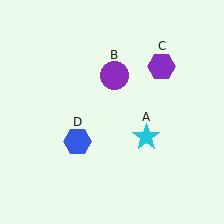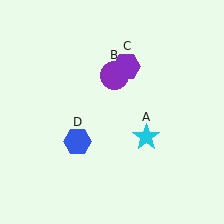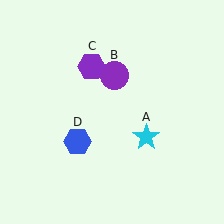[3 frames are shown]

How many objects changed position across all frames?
1 object changed position: purple hexagon (object C).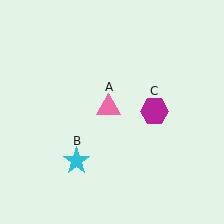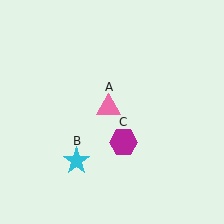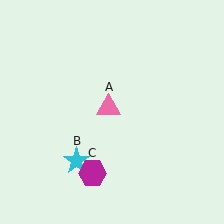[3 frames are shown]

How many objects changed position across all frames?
1 object changed position: magenta hexagon (object C).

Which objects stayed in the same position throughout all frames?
Pink triangle (object A) and cyan star (object B) remained stationary.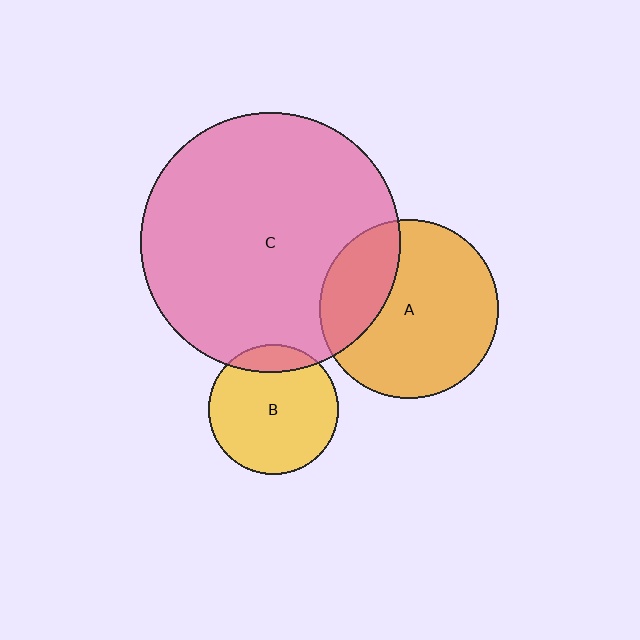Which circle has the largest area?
Circle C (pink).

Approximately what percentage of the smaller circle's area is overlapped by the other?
Approximately 15%.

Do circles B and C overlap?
Yes.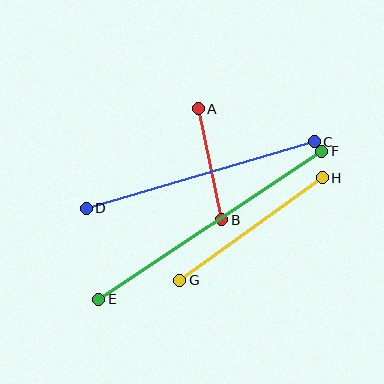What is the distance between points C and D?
The distance is approximately 237 pixels.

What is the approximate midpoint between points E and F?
The midpoint is at approximately (210, 225) pixels.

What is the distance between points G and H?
The distance is approximately 175 pixels.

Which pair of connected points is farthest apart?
Points E and F are farthest apart.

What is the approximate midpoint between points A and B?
The midpoint is at approximately (210, 164) pixels.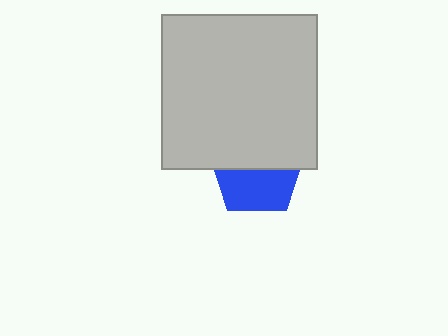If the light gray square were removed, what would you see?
You would see the complete blue pentagon.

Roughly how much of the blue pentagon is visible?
About half of it is visible (roughly 50%).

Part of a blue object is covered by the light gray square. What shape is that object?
It is a pentagon.